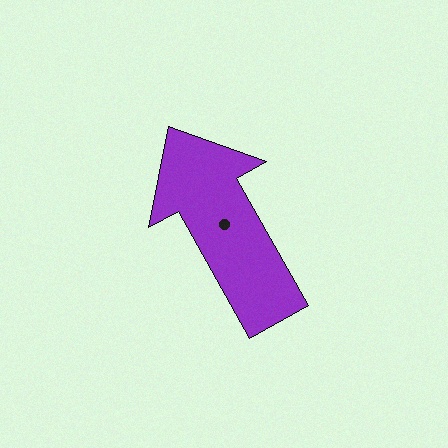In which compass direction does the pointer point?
Northwest.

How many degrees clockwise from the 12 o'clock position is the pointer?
Approximately 331 degrees.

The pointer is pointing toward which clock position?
Roughly 11 o'clock.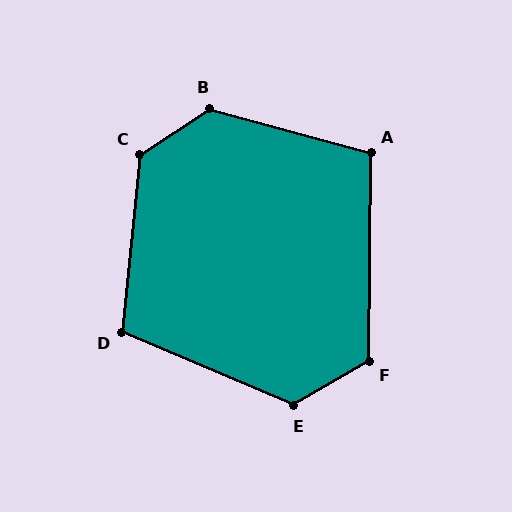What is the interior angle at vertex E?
Approximately 126 degrees (obtuse).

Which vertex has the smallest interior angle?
A, at approximately 105 degrees.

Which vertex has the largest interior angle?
B, at approximately 131 degrees.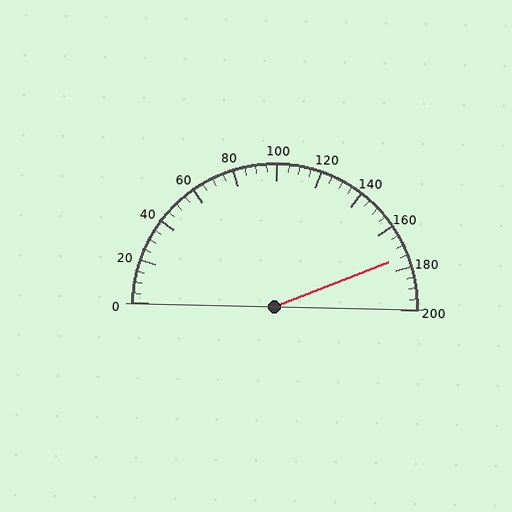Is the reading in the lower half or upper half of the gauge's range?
The reading is in the upper half of the range (0 to 200).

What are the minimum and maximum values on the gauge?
The gauge ranges from 0 to 200.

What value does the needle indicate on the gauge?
The needle indicates approximately 175.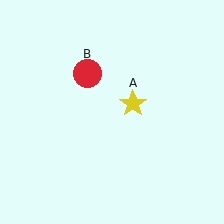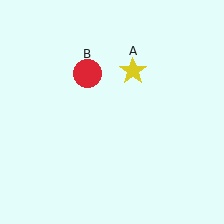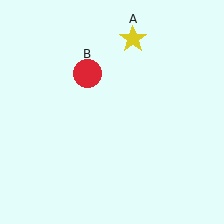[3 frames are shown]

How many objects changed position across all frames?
1 object changed position: yellow star (object A).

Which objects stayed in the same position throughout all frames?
Red circle (object B) remained stationary.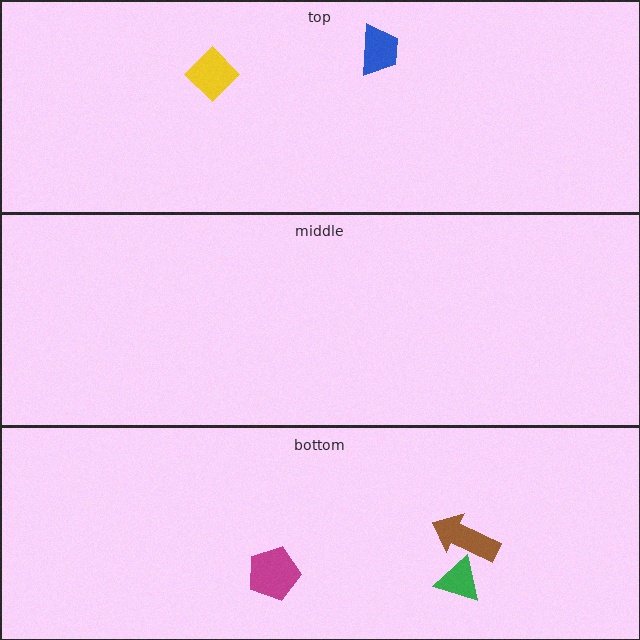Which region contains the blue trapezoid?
The top region.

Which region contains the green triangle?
The bottom region.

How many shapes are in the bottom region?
3.